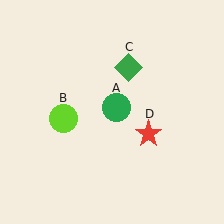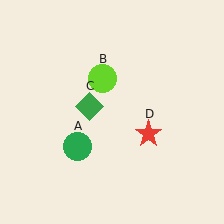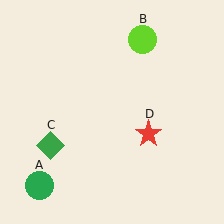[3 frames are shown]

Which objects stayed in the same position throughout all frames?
Red star (object D) remained stationary.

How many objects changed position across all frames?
3 objects changed position: green circle (object A), lime circle (object B), green diamond (object C).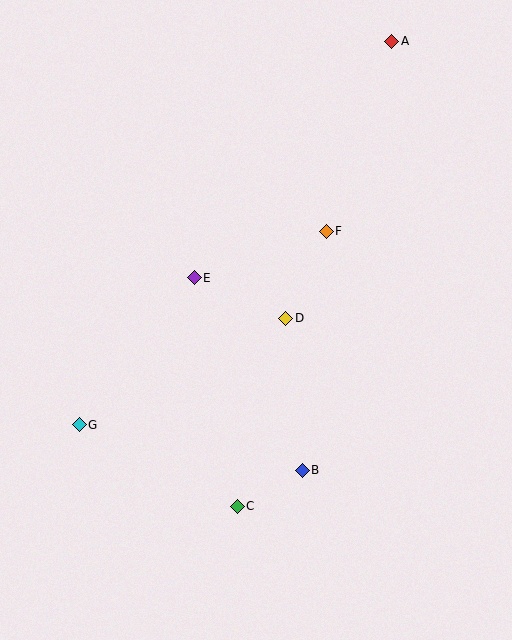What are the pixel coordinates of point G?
Point G is at (79, 425).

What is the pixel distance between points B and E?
The distance between B and E is 220 pixels.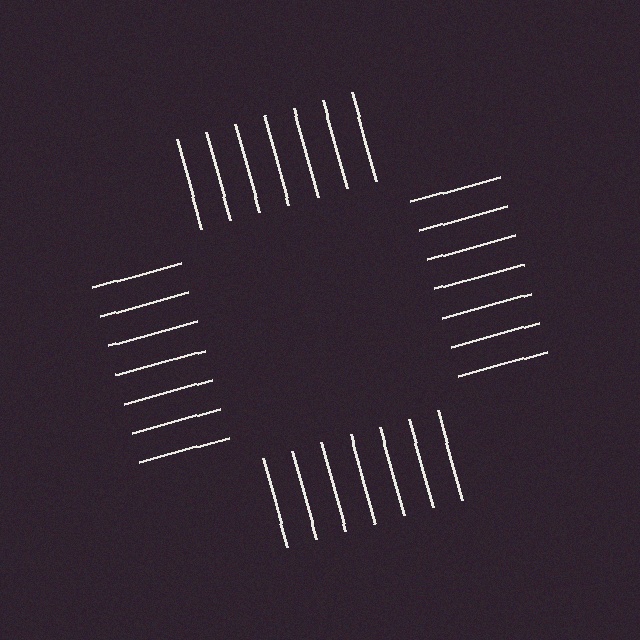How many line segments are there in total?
28 — 7 along each of the 4 edges.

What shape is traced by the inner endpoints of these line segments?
An illusory square — the line segments terminate on its edges but no continuous stroke is drawn.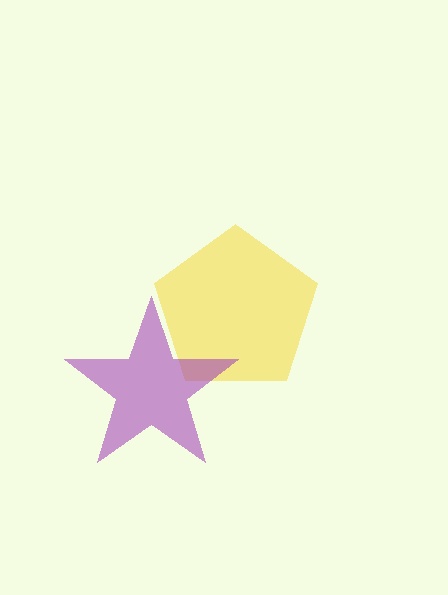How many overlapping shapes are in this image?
There are 2 overlapping shapes in the image.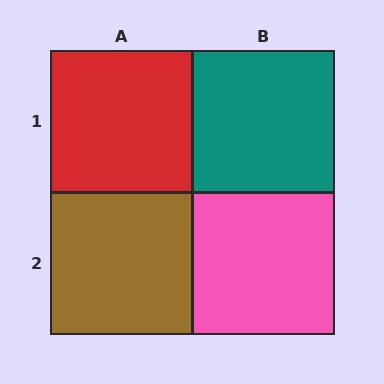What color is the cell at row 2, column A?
Brown.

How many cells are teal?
1 cell is teal.